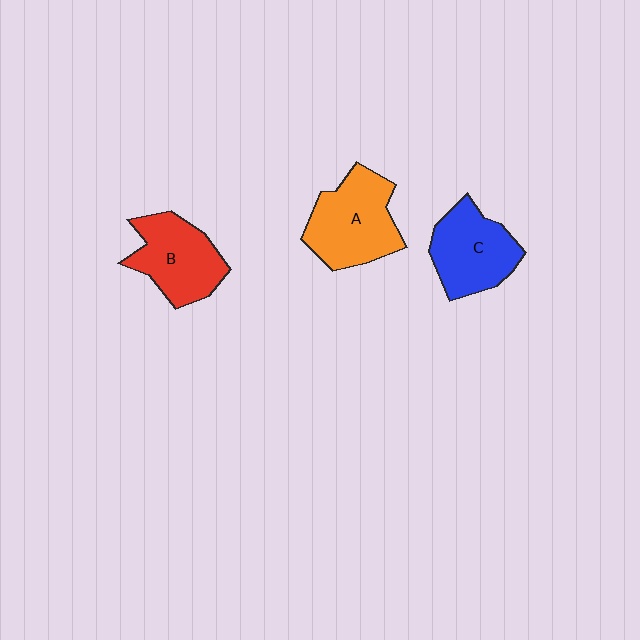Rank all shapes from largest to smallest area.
From largest to smallest: A (orange), B (red), C (blue).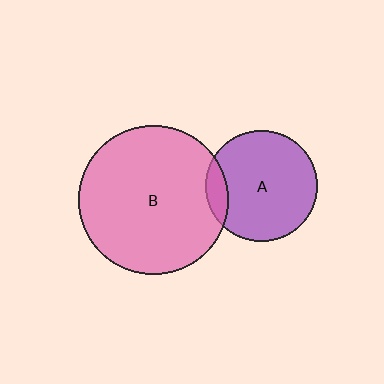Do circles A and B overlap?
Yes.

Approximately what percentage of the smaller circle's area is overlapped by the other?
Approximately 10%.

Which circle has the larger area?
Circle B (pink).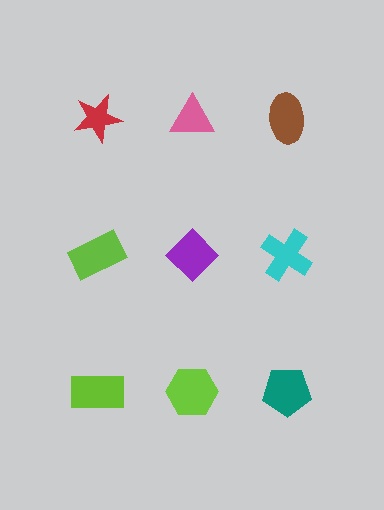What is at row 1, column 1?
A red star.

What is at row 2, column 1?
A lime rectangle.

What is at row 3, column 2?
A lime hexagon.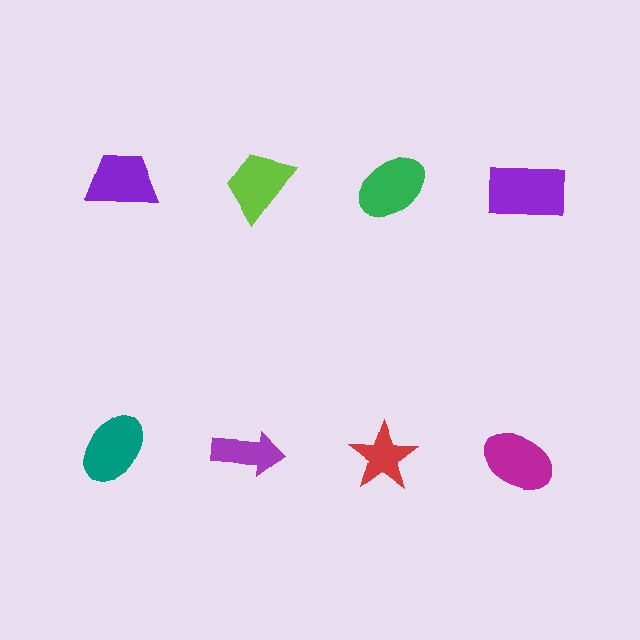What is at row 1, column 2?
A lime trapezoid.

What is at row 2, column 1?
A teal ellipse.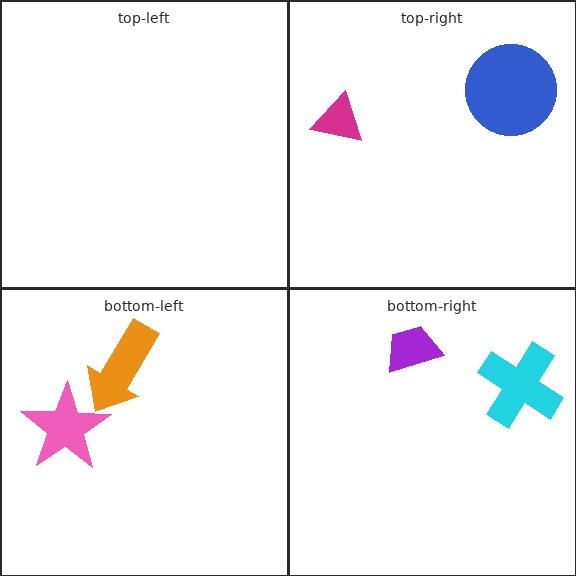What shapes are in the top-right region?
The blue circle, the magenta triangle.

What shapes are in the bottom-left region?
The pink star, the orange arrow.